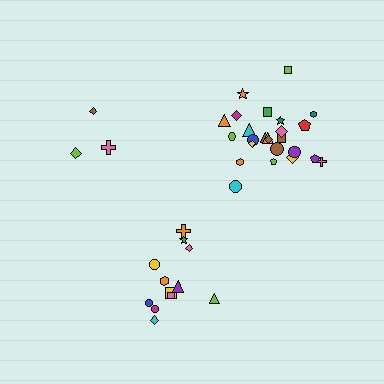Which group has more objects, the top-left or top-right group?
The top-right group.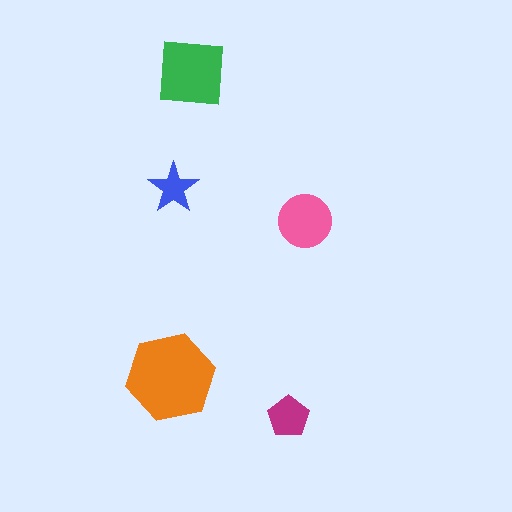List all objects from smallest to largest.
The blue star, the magenta pentagon, the pink circle, the green square, the orange hexagon.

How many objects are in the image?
There are 5 objects in the image.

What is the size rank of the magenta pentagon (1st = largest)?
4th.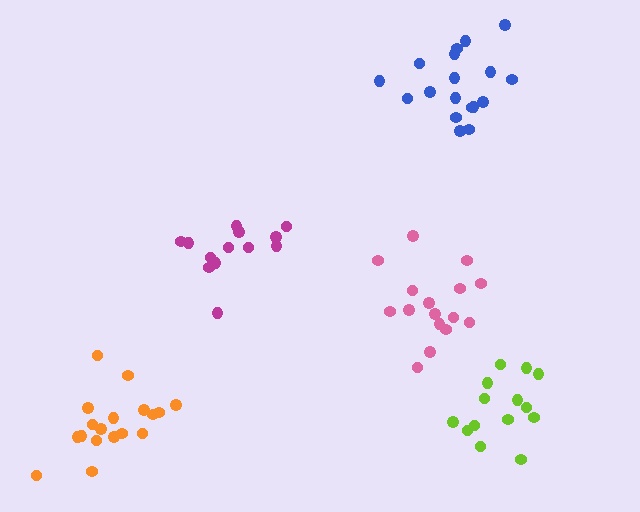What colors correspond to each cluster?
The clusters are colored: pink, blue, orange, lime, magenta.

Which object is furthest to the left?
The orange cluster is leftmost.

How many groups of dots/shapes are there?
There are 5 groups.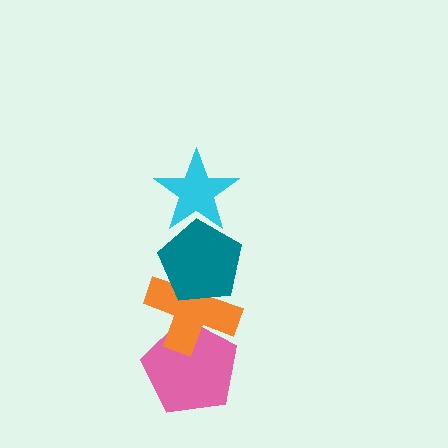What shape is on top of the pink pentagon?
The orange cross is on top of the pink pentagon.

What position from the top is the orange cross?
The orange cross is 3rd from the top.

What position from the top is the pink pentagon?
The pink pentagon is 4th from the top.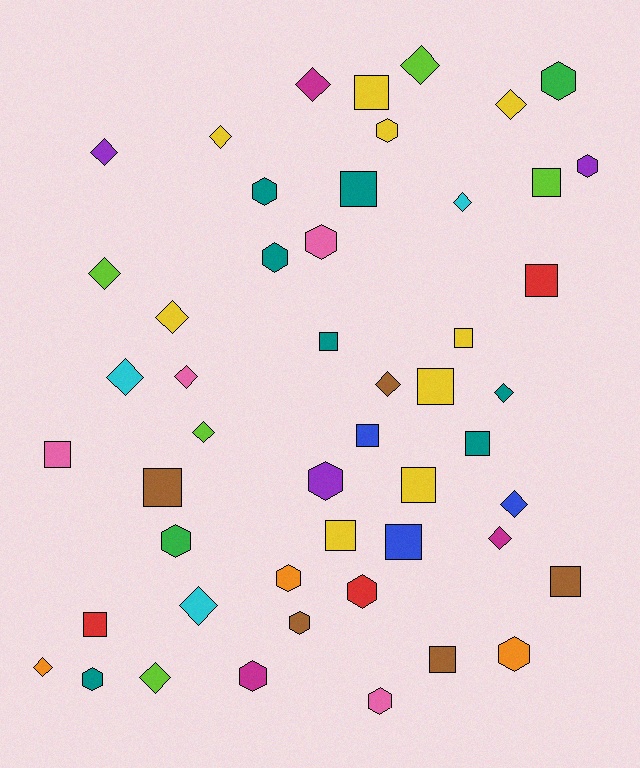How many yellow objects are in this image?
There are 9 yellow objects.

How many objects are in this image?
There are 50 objects.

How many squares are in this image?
There are 17 squares.